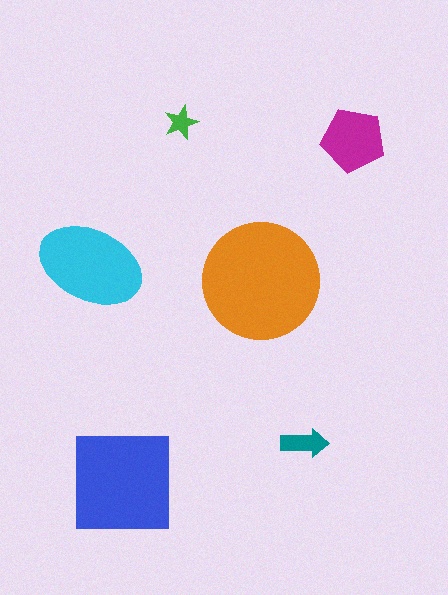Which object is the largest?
The orange circle.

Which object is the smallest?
The green star.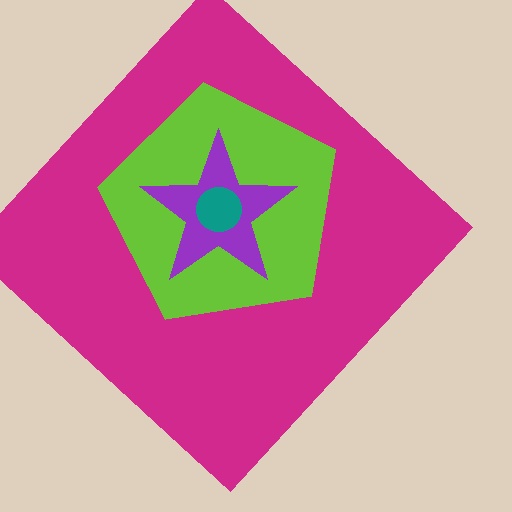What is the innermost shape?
The teal circle.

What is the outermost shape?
The magenta diamond.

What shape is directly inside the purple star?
The teal circle.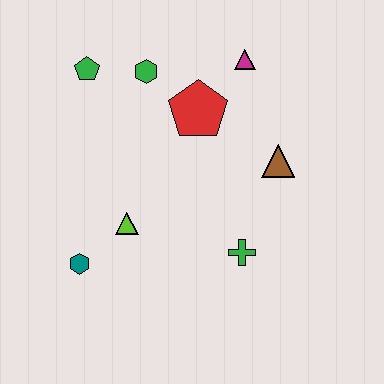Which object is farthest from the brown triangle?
The teal hexagon is farthest from the brown triangle.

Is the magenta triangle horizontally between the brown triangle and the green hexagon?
Yes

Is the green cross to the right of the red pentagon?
Yes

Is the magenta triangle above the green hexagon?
Yes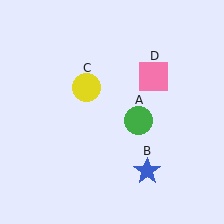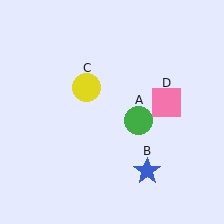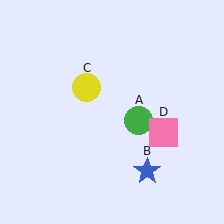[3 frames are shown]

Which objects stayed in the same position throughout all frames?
Green circle (object A) and blue star (object B) and yellow circle (object C) remained stationary.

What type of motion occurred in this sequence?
The pink square (object D) rotated clockwise around the center of the scene.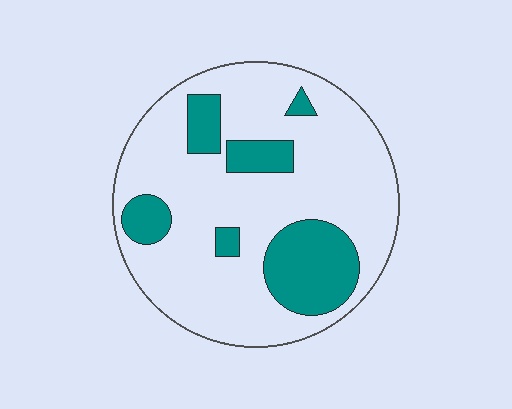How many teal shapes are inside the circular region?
6.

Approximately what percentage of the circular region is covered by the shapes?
Approximately 25%.